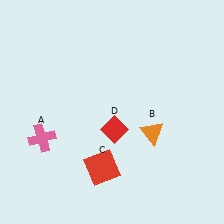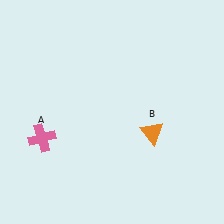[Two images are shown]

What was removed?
The red diamond (D), the red square (C) were removed in Image 2.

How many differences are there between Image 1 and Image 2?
There are 2 differences between the two images.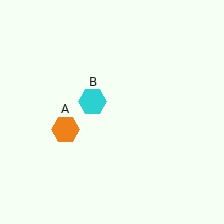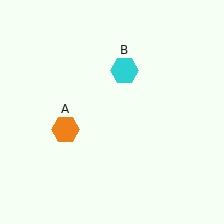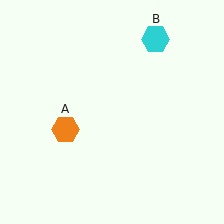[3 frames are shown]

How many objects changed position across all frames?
1 object changed position: cyan hexagon (object B).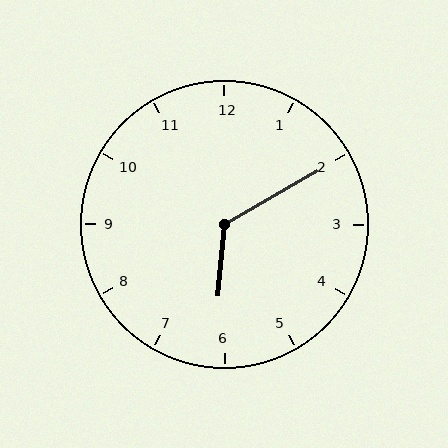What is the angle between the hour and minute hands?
Approximately 125 degrees.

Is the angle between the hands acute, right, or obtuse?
It is obtuse.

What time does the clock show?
6:10.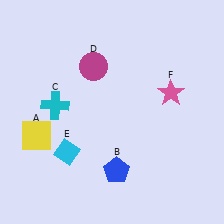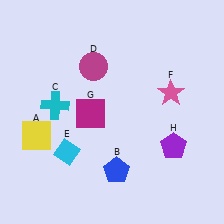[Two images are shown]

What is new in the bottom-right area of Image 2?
A purple pentagon (H) was added in the bottom-right area of Image 2.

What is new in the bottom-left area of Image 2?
A magenta square (G) was added in the bottom-left area of Image 2.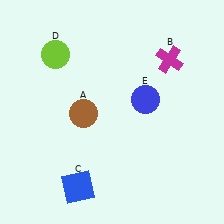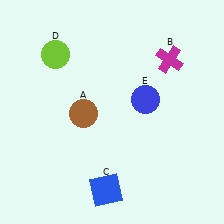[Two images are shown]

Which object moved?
The blue square (C) moved right.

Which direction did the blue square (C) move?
The blue square (C) moved right.